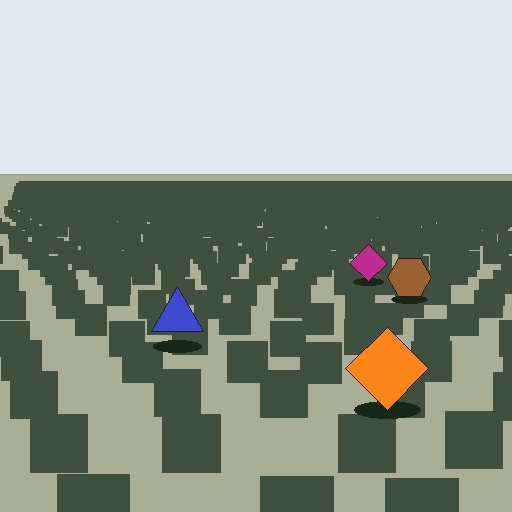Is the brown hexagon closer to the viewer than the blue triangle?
No. The blue triangle is closer — you can tell from the texture gradient: the ground texture is coarser near it.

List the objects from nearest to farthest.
From nearest to farthest: the orange diamond, the blue triangle, the brown hexagon, the magenta diamond.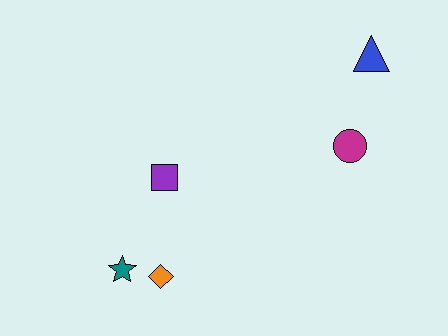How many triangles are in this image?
There is 1 triangle.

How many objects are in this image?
There are 5 objects.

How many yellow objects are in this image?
There are no yellow objects.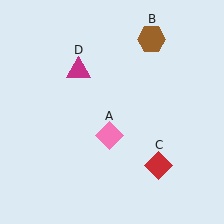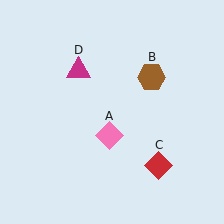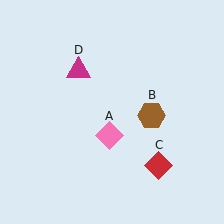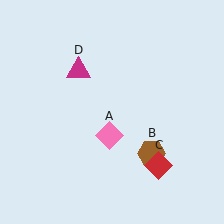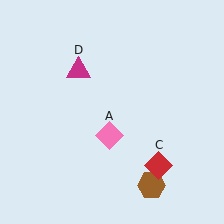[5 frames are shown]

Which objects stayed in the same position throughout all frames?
Pink diamond (object A) and red diamond (object C) and magenta triangle (object D) remained stationary.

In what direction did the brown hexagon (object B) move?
The brown hexagon (object B) moved down.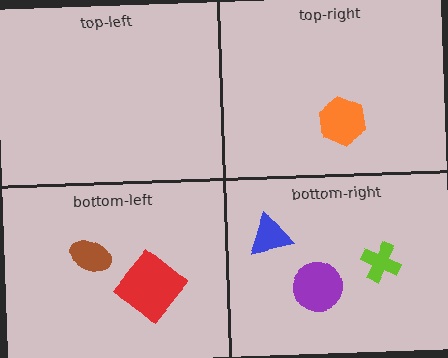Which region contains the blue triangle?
The bottom-right region.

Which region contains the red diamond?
The bottom-left region.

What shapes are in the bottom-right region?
The lime cross, the purple circle, the blue triangle.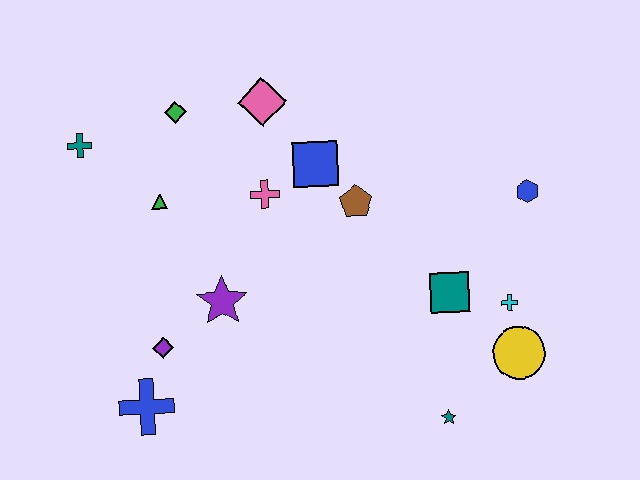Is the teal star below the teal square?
Yes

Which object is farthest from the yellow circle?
The teal cross is farthest from the yellow circle.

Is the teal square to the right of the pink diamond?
Yes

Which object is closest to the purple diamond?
The blue cross is closest to the purple diamond.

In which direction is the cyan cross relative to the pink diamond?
The cyan cross is to the right of the pink diamond.